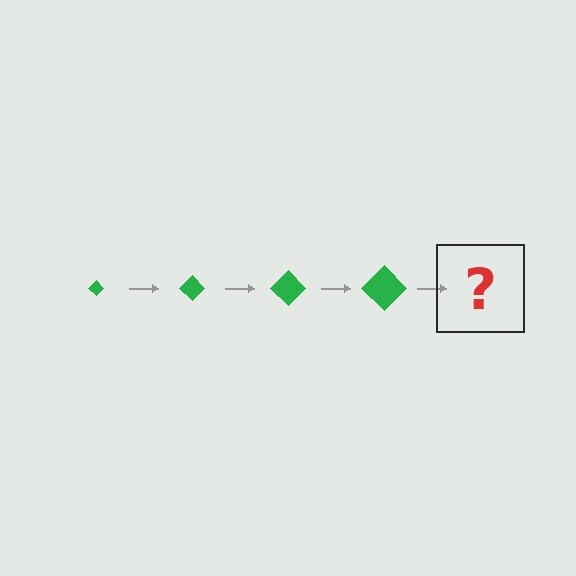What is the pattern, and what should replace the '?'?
The pattern is that the diamond gets progressively larger each step. The '?' should be a green diamond, larger than the previous one.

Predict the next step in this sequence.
The next step is a green diamond, larger than the previous one.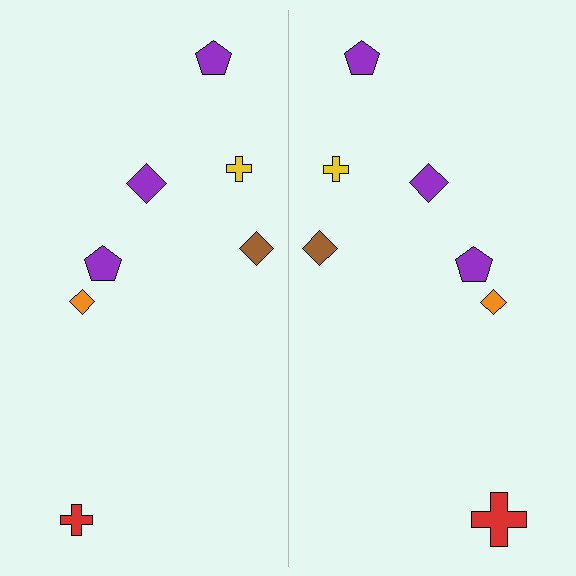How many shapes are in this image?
There are 14 shapes in this image.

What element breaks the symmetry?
The red cross on the right side has a different size than its mirror counterpart.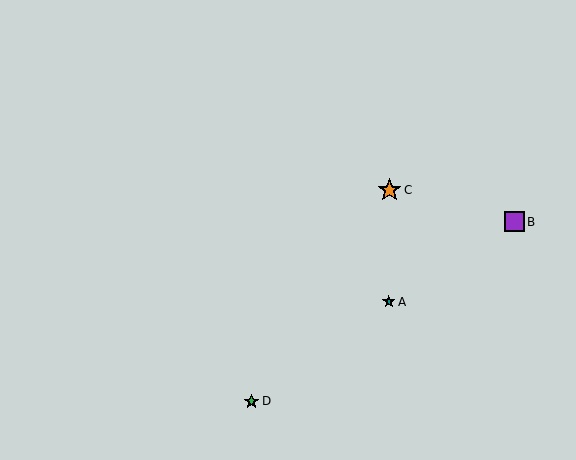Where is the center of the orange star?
The center of the orange star is at (389, 190).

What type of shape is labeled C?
Shape C is an orange star.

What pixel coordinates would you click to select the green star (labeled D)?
Click at (252, 401) to select the green star D.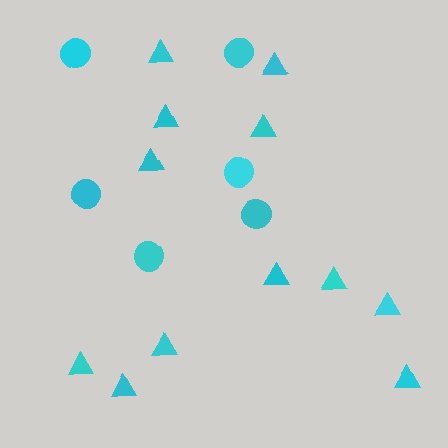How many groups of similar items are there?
There are 2 groups: one group of triangles (12) and one group of circles (6).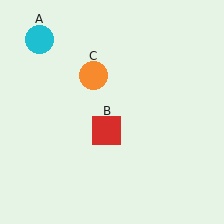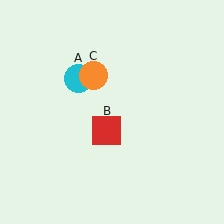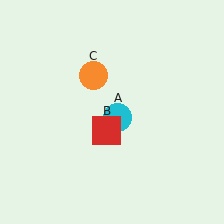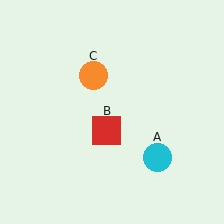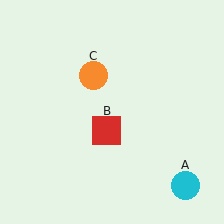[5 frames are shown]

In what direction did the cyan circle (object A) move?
The cyan circle (object A) moved down and to the right.